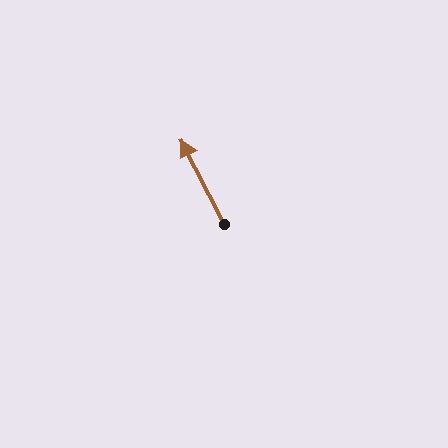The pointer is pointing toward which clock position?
Roughly 11 o'clock.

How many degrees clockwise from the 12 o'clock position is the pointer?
Approximately 333 degrees.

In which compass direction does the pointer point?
Northwest.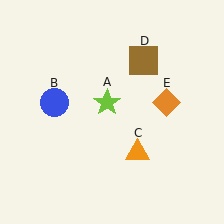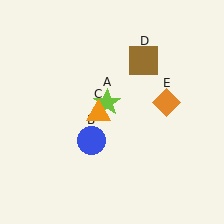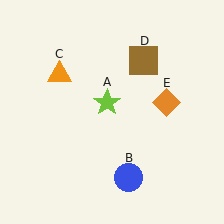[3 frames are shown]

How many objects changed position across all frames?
2 objects changed position: blue circle (object B), orange triangle (object C).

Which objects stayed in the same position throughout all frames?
Lime star (object A) and brown square (object D) and orange diamond (object E) remained stationary.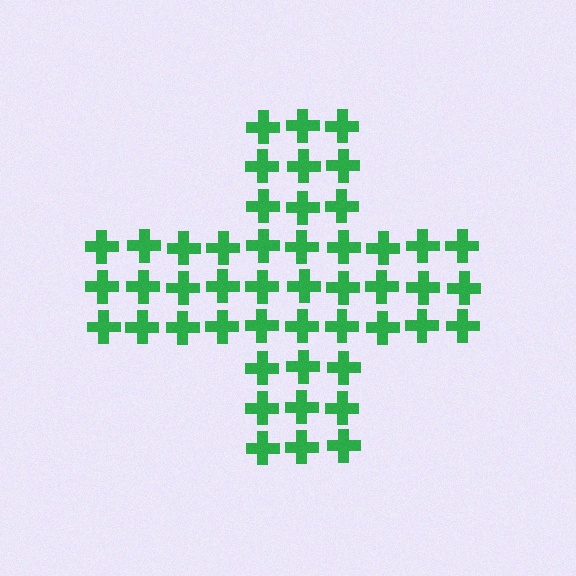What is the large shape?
The large shape is a cross.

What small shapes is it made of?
It is made of small crosses.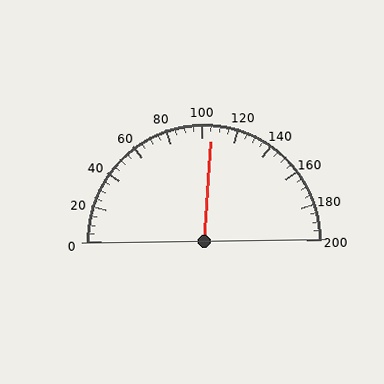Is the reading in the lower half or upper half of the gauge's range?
The reading is in the upper half of the range (0 to 200).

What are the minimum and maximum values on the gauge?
The gauge ranges from 0 to 200.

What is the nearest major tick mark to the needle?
The nearest major tick mark is 100.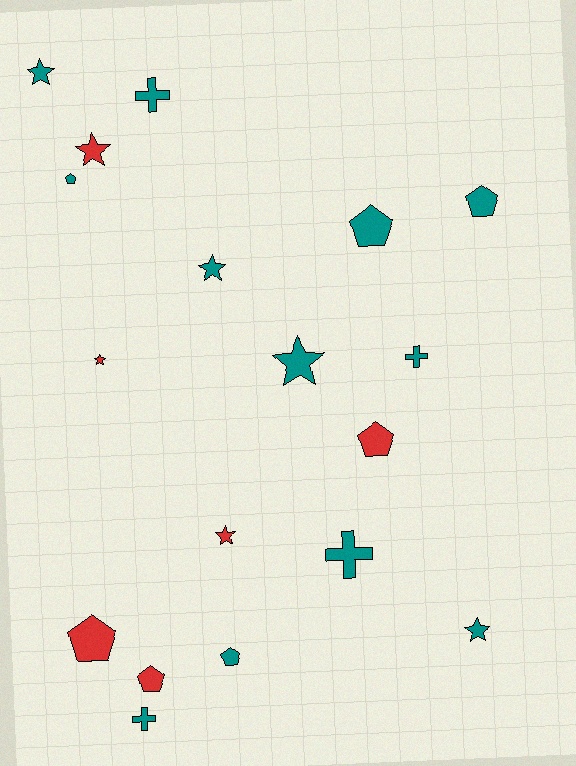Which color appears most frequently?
Teal, with 12 objects.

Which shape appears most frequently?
Pentagon, with 7 objects.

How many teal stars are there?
There are 4 teal stars.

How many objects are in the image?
There are 18 objects.